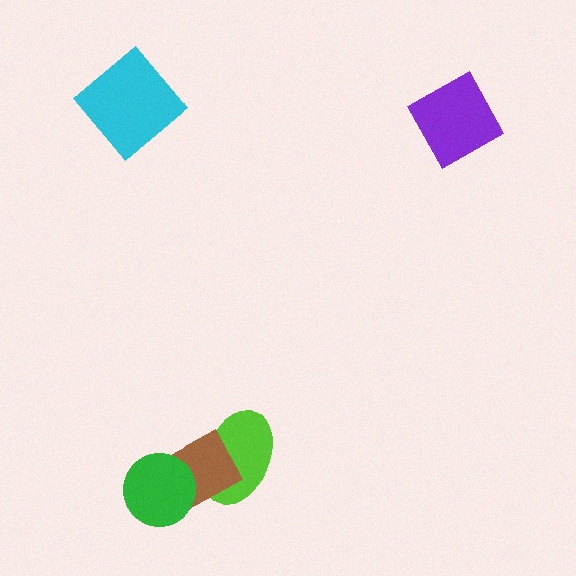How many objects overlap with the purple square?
0 objects overlap with the purple square.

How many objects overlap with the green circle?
1 object overlaps with the green circle.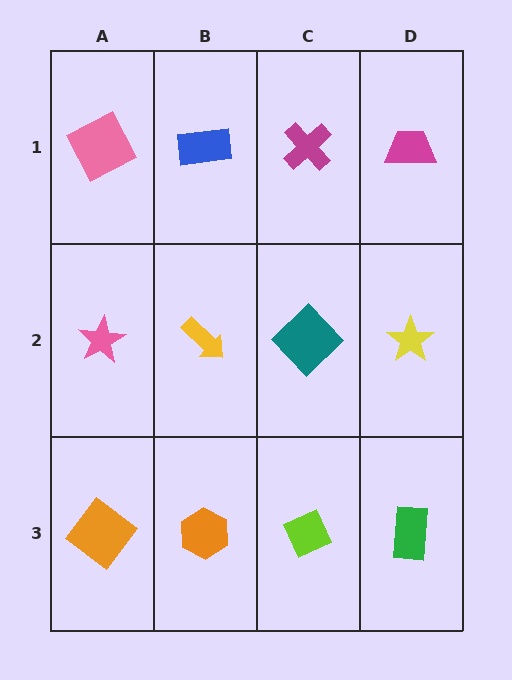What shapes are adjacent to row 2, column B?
A blue rectangle (row 1, column B), an orange hexagon (row 3, column B), a pink star (row 2, column A), a teal diamond (row 2, column C).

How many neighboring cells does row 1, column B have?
3.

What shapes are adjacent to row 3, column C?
A teal diamond (row 2, column C), an orange hexagon (row 3, column B), a green rectangle (row 3, column D).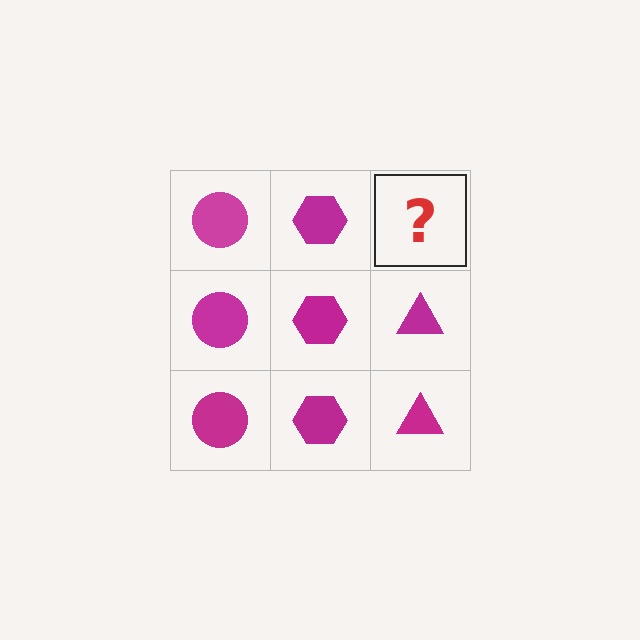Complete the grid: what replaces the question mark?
The question mark should be replaced with a magenta triangle.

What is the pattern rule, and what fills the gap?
The rule is that each column has a consistent shape. The gap should be filled with a magenta triangle.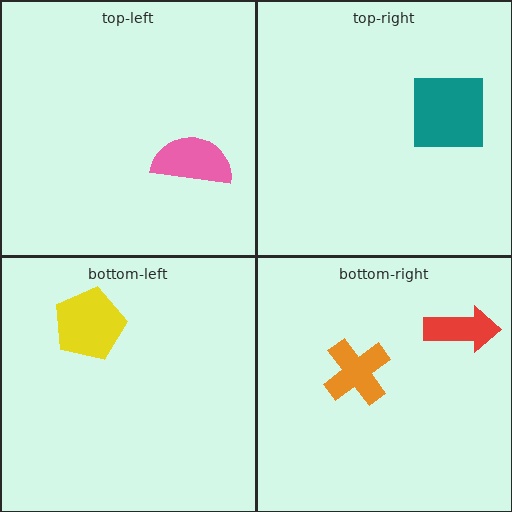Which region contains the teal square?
The top-right region.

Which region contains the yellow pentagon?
The bottom-left region.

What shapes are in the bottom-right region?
The red arrow, the orange cross.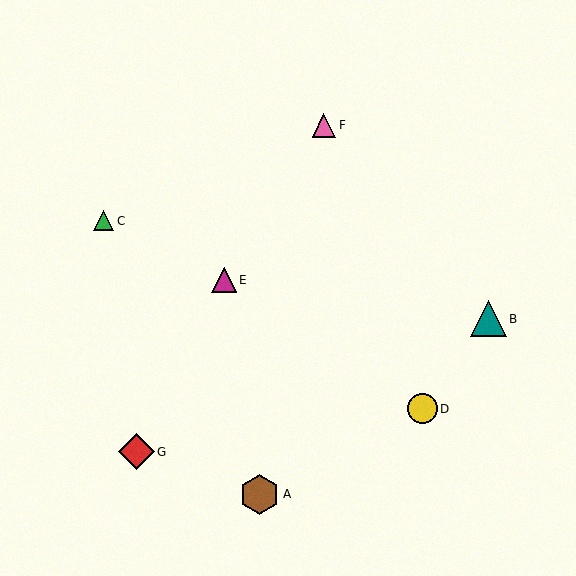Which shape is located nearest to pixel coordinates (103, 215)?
The green triangle (labeled C) at (103, 221) is nearest to that location.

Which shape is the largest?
The brown hexagon (labeled A) is the largest.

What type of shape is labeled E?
Shape E is a magenta triangle.